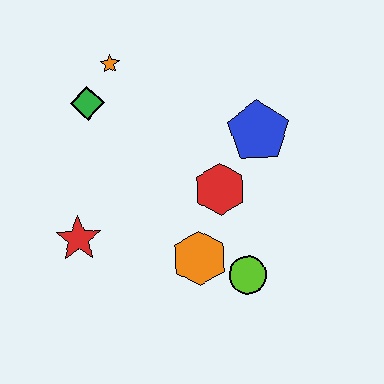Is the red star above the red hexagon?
No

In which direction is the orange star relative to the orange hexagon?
The orange star is above the orange hexagon.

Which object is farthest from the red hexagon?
The orange star is farthest from the red hexagon.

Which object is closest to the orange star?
The green diamond is closest to the orange star.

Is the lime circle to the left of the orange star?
No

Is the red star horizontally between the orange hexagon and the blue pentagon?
No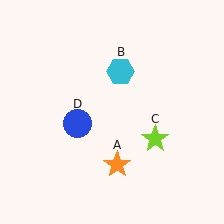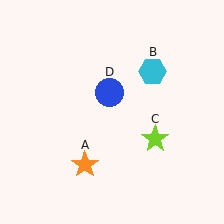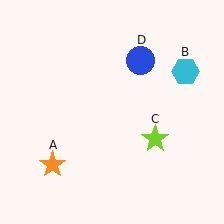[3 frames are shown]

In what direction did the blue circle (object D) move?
The blue circle (object D) moved up and to the right.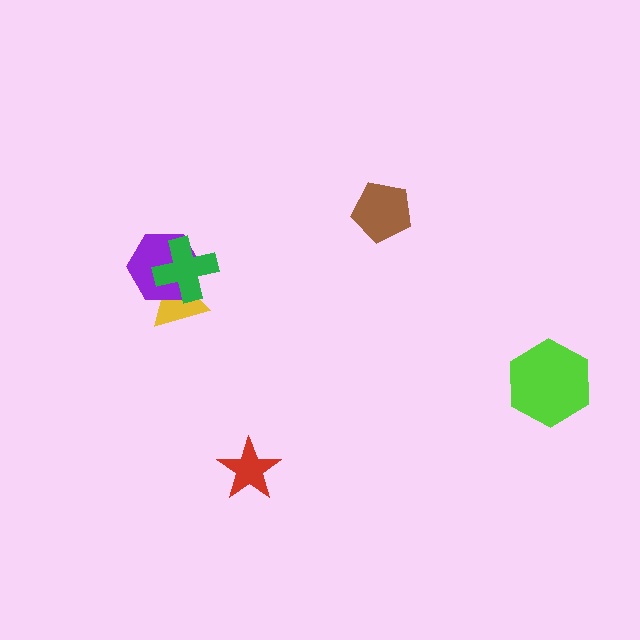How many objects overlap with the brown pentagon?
0 objects overlap with the brown pentagon.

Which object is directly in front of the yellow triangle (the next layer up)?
The purple hexagon is directly in front of the yellow triangle.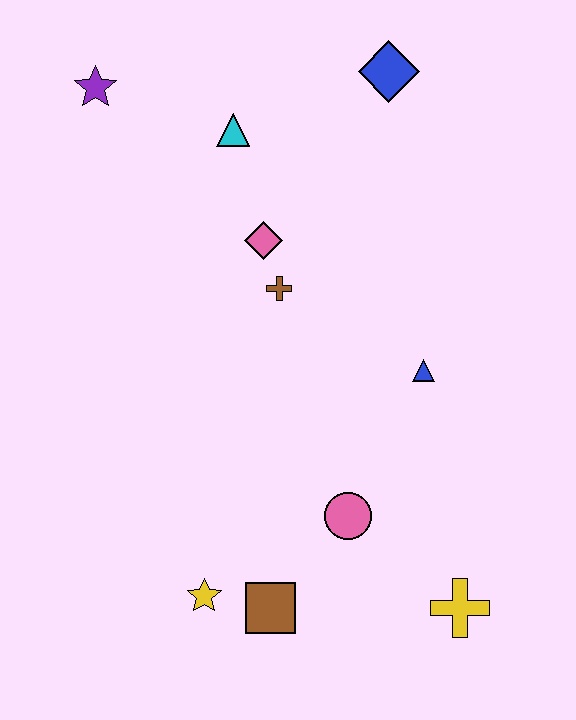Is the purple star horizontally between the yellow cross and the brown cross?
No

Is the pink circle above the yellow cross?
Yes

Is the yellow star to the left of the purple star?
No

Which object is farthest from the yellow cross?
The purple star is farthest from the yellow cross.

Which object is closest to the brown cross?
The pink diamond is closest to the brown cross.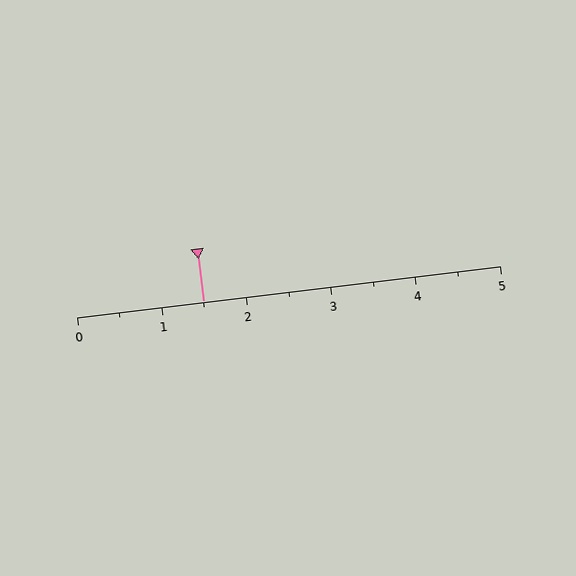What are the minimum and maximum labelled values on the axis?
The axis runs from 0 to 5.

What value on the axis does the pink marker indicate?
The marker indicates approximately 1.5.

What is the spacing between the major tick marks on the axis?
The major ticks are spaced 1 apart.